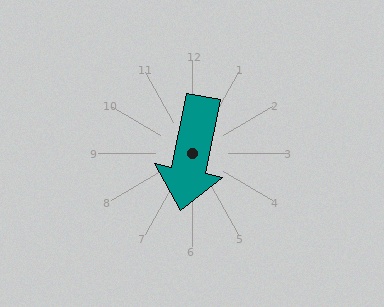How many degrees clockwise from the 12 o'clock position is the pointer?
Approximately 191 degrees.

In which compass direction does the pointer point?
South.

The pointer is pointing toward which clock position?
Roughly 6 o'clock.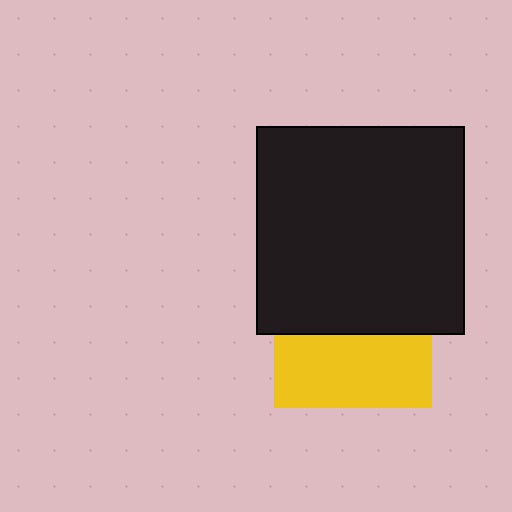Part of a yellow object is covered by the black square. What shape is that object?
It is a square.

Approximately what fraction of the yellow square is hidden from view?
Roughly 54% of the yellow square is hidden behind the black square.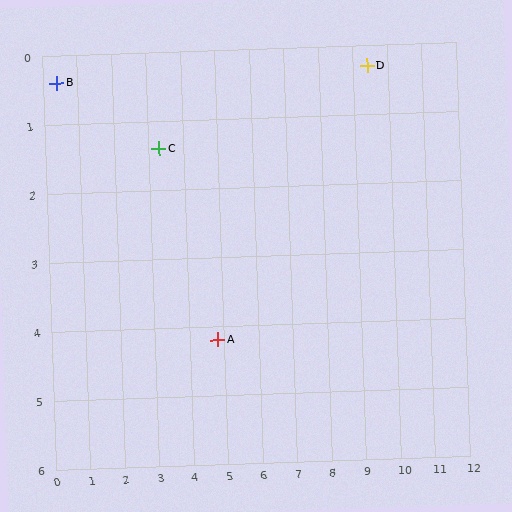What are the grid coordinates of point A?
Point A is at approximately (4.8, 4.2).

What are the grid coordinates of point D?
Point D is at approximately (9.4, 0.3).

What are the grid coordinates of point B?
Point B is at approximately (0.4, 0.4).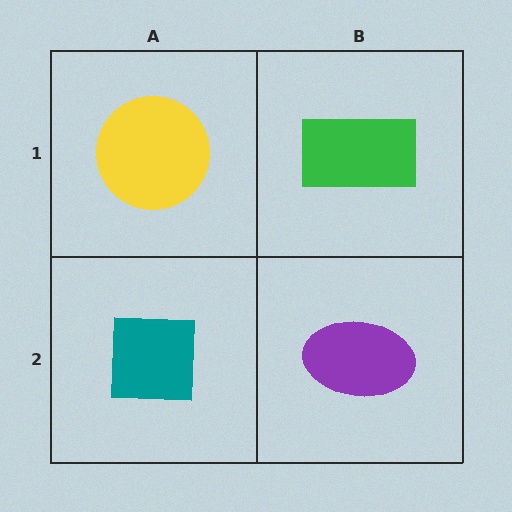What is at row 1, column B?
A green rectangle.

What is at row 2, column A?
A teal square.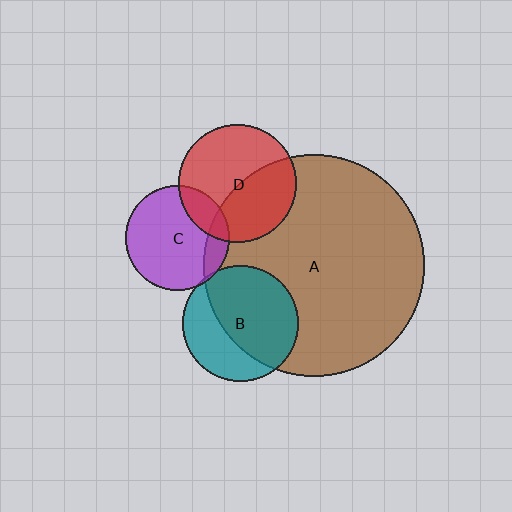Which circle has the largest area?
Circle A (brown).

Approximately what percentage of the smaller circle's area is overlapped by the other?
Approximately 45%.